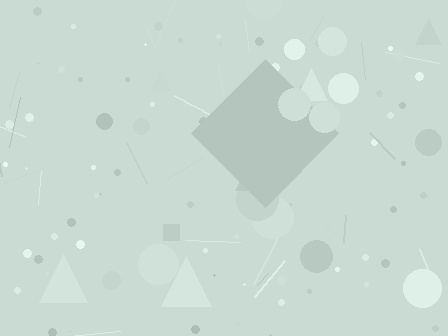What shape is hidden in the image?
A diamond is hidden in the image.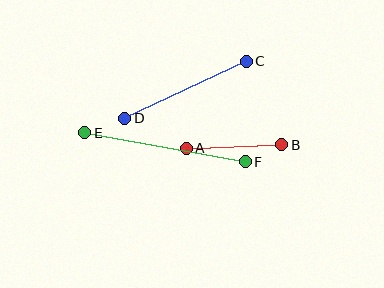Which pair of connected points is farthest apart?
Points E and F are farthest apart.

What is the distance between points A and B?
The distance is approximately 95 pixels.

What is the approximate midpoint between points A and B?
The midpoint is at approximately (234, 147) pixels.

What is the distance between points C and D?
The distance is approximately 135 pixels.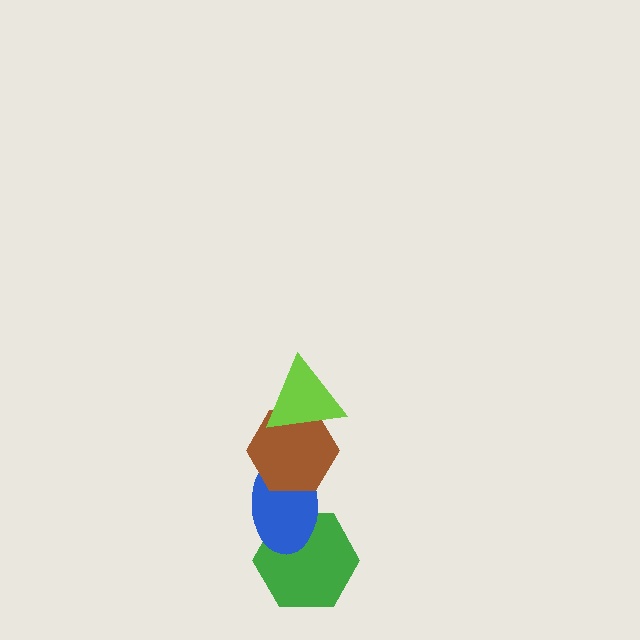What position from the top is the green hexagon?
The green hexagon is 4th from the top.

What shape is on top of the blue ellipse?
The brown hexagon is on top of the blue ellipse.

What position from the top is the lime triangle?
The lime triangle is 1st from the top.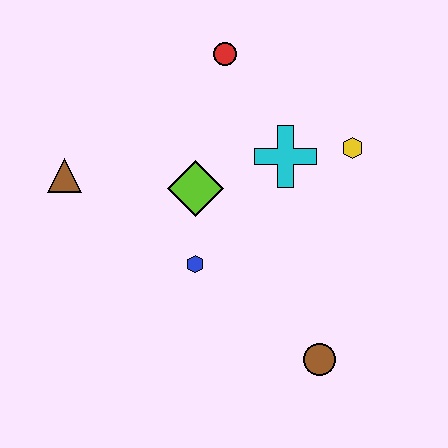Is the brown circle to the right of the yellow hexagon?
No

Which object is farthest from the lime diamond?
The brown circle is farthest from the lime diamond.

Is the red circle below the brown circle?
No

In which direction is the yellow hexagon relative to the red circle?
The yellow hexagon is to the right of the red circle.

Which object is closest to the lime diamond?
The blue hexagon is closest to the lime diamond.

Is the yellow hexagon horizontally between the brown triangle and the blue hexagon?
No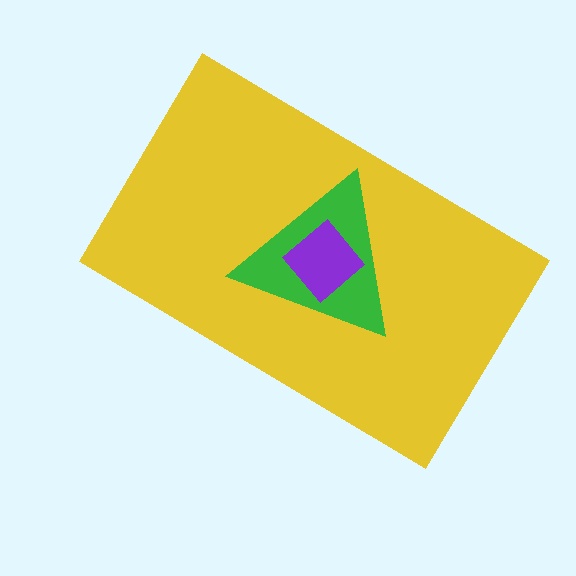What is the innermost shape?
The purple diamond.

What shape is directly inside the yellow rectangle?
The green triangle.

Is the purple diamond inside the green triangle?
Yes.